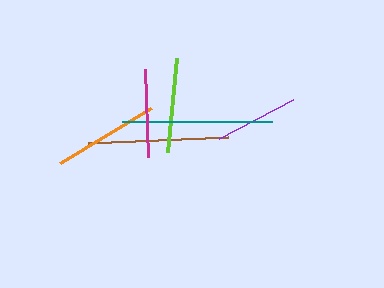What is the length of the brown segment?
The brown segment is approximately 140 pixels long.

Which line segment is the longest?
The teal line is the longest at approximately 150 pixels.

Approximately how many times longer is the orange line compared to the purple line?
The orange line is approximately 1.3 times the length of the purple line.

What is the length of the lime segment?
The lime segment is approximately 94 pixels long.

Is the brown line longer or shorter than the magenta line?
The brown line is longer than the magenta line.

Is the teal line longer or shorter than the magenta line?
The teal line is longer than the magenta line.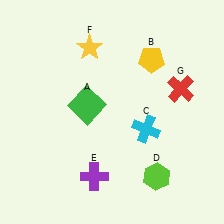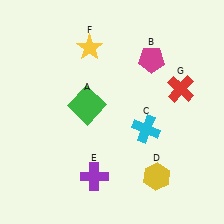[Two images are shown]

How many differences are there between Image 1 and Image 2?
There are 2 differences between the two images.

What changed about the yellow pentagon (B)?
In Image 1, B is yellow. In Image 2, it changed to magenta.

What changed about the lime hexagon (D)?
In Image 1, D is lime. In Image 2, it changed to yellow.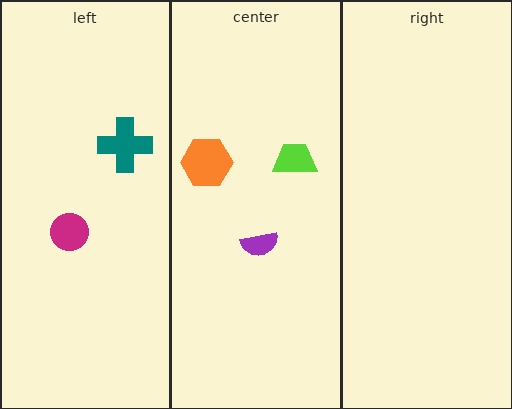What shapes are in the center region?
The purple semicircle, the lime trapezoid, the orange hexagon.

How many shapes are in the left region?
2.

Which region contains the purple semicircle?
The center region.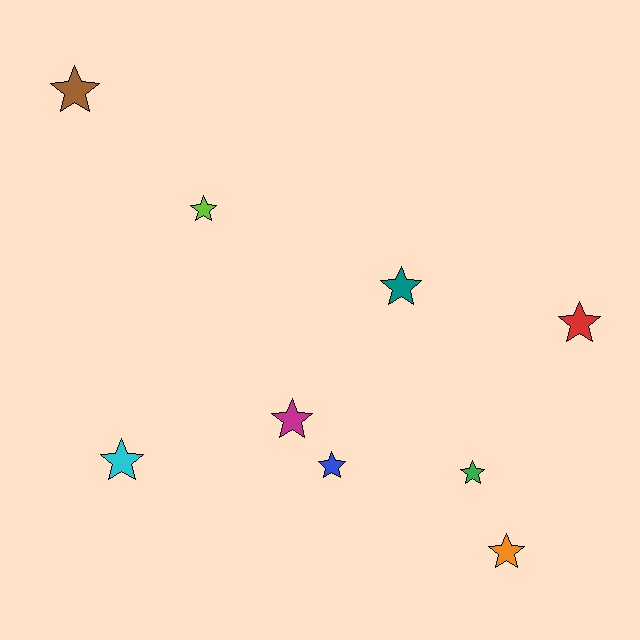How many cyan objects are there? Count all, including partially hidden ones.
There is 1 cyan object.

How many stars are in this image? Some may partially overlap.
There are 9 stars.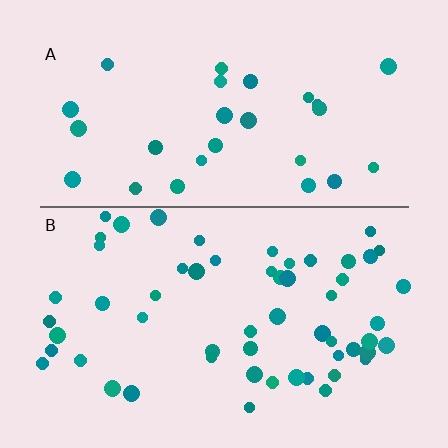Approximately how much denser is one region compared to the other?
Approximately 2.0× — region B over region A.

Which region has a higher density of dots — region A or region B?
B (the bottom).